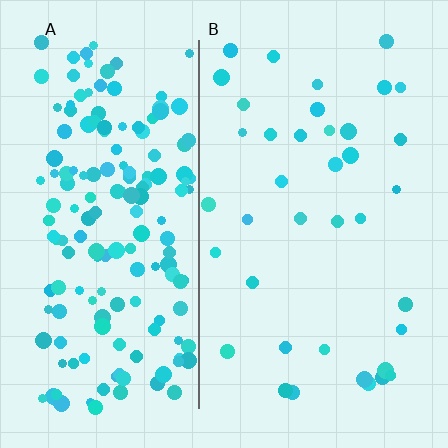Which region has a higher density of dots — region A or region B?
A (the left).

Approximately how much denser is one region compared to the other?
Approximately 4.6× — region A over region B.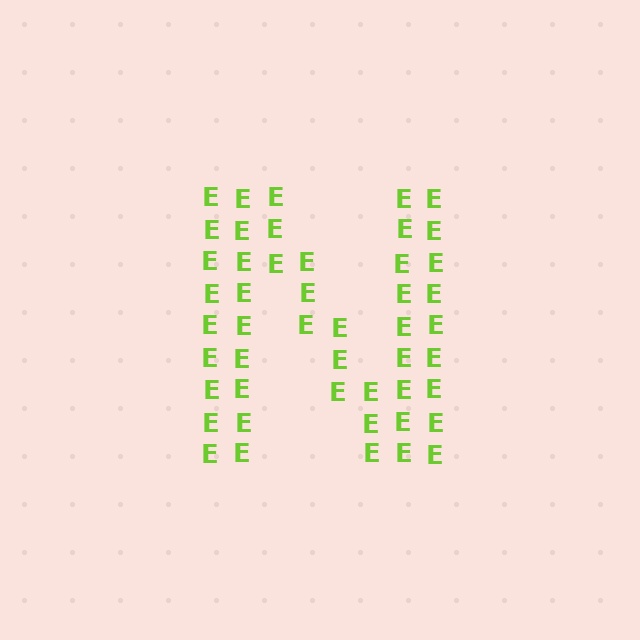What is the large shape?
The large shape is the letter N.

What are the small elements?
The small elements are letter E's.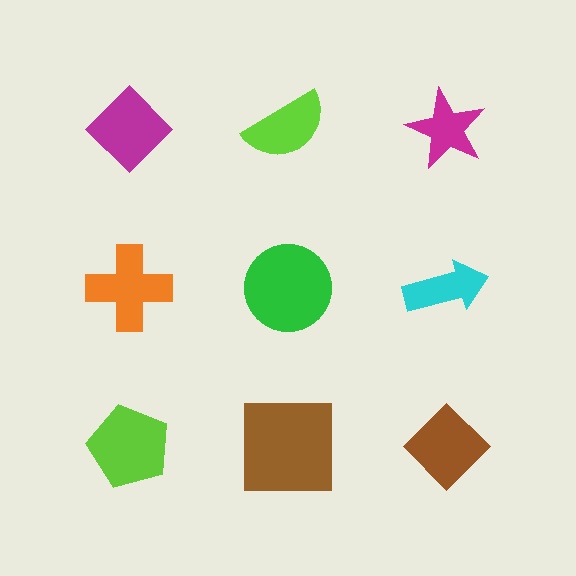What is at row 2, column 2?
A green circle.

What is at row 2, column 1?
An orange cross.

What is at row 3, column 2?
A brown square.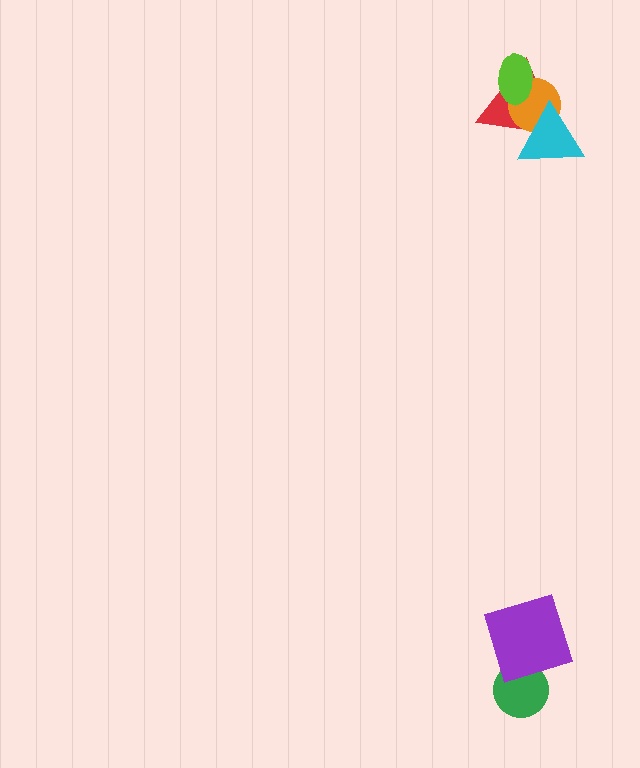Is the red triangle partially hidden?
Yes, it is partially covered by another shape.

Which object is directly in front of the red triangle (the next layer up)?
The orange circle is directly in front of the red triangle.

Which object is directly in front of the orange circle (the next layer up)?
The cyan triangle is directly in front of the orange circle.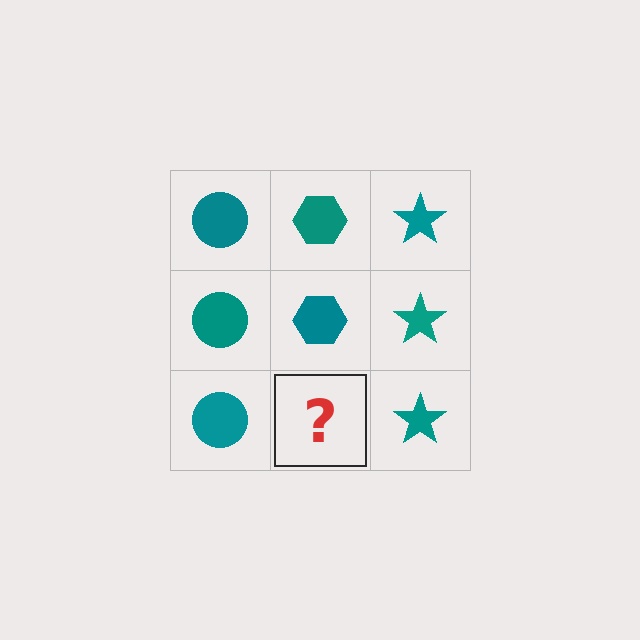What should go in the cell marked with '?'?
The missing cell should contain a teal hexagon.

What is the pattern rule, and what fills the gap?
The rule is that each column has a consistent shape. The gap should be filled with a teal hexagon.